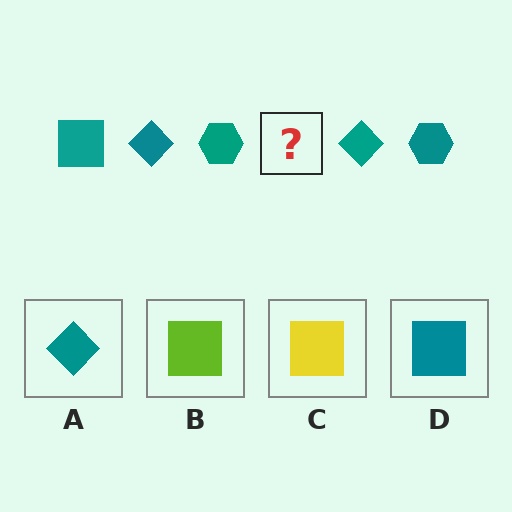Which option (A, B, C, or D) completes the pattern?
D.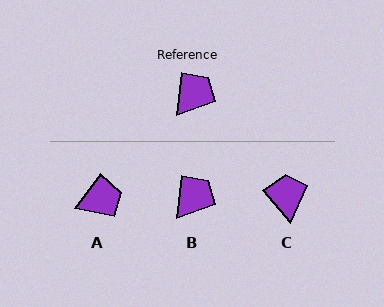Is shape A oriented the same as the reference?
No, it is off by about 31 degrees.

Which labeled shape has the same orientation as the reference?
B.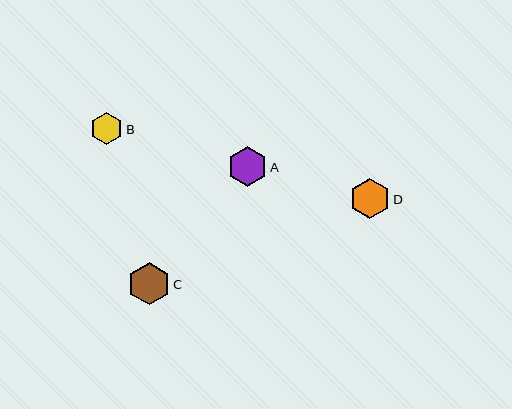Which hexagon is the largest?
Hexagon C is the largest with a size of approximately 42 pixels.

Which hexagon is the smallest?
Hexagon B is the smallest with a size of approximately 32 pixels.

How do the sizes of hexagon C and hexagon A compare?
Hexagon C and hexagon A are approximately the same size.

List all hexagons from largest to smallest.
From largest to smallest: C, D, A, B.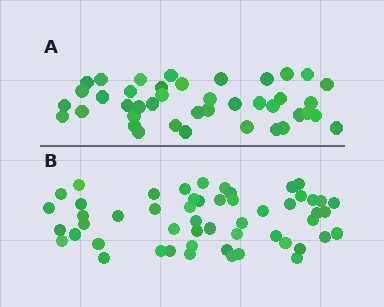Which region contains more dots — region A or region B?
Region B (the bottom region) has more dots.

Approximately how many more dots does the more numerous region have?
Region B has roughly 12 or so more dots than region A.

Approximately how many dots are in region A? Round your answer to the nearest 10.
About 40 dots. (The exact count is 41, which rounds to 40.)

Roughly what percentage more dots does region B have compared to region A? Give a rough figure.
About 30% more.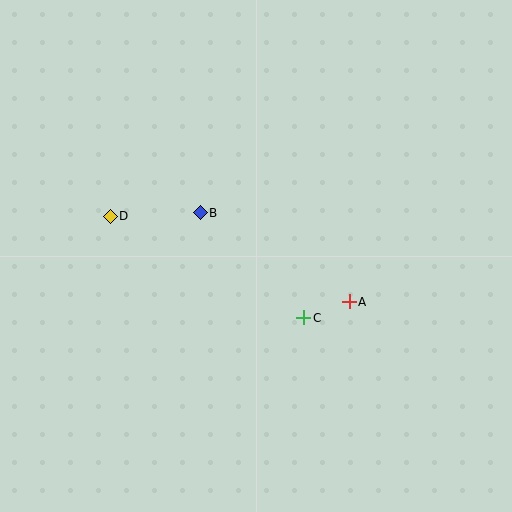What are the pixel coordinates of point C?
Point C is at (304, 318).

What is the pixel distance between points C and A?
The distance between C and A is 48 pixels.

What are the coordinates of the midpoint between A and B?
The midpoint between A and B is at (275, 257).